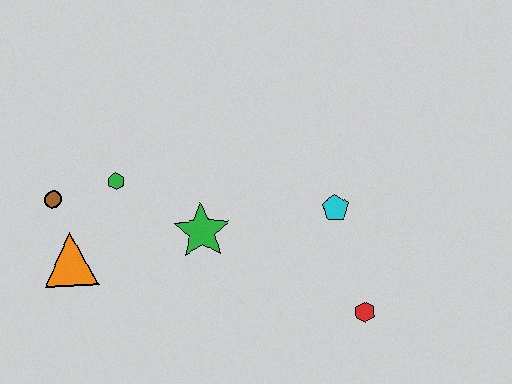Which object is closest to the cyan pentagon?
The red hexagon is closest to the cyan pentagon.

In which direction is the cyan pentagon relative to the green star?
The cyan pentagon is to the right of the green star.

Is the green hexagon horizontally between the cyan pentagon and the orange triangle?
Yes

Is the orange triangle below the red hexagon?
No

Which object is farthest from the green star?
The red hexagon is farthest from the green star.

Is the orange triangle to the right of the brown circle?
Yes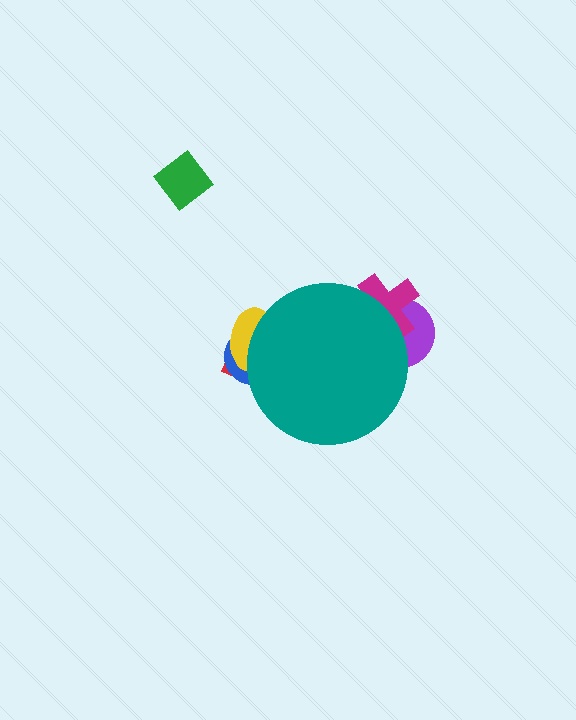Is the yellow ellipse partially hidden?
Yes, the yellow ellipse is partially hidden behind the teal circle.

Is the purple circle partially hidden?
Yes, the purple circle is partially hidden behind the teal circle.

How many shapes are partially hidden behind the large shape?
5 shapes are partially hidden.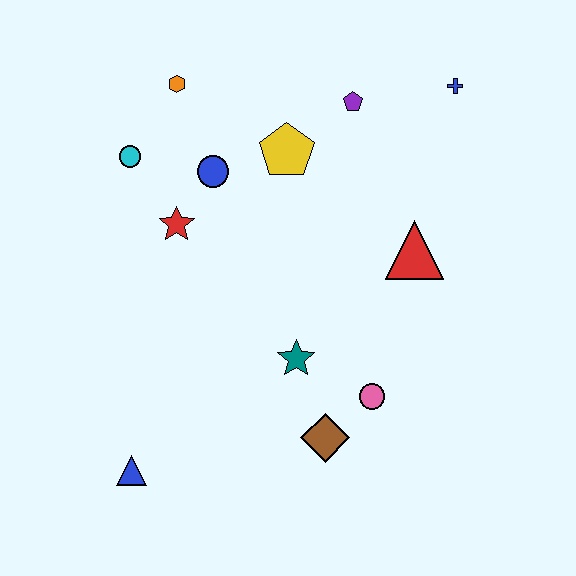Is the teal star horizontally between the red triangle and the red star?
Yes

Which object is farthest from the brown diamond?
The orange hexagon is farthest from the brown diamond.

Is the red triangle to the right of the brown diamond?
Yes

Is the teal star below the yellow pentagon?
Yes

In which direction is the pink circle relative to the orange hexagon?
The pink circle is below the orange hexagon.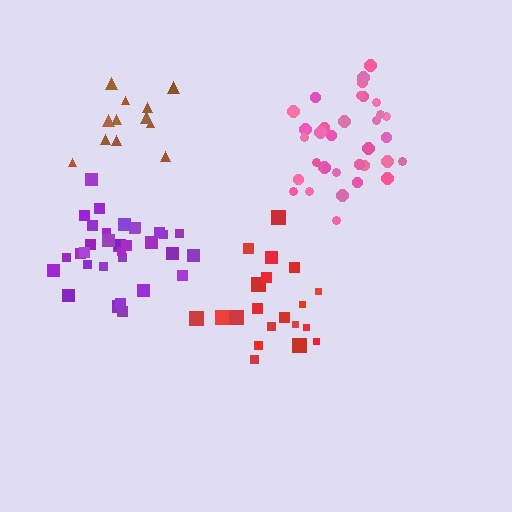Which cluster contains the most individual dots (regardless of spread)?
Pink (34).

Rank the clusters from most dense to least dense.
purple, pink, red, brown.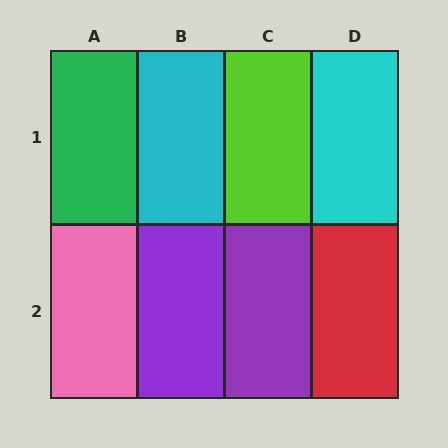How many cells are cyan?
2 cells are cyan.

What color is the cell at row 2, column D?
Red.